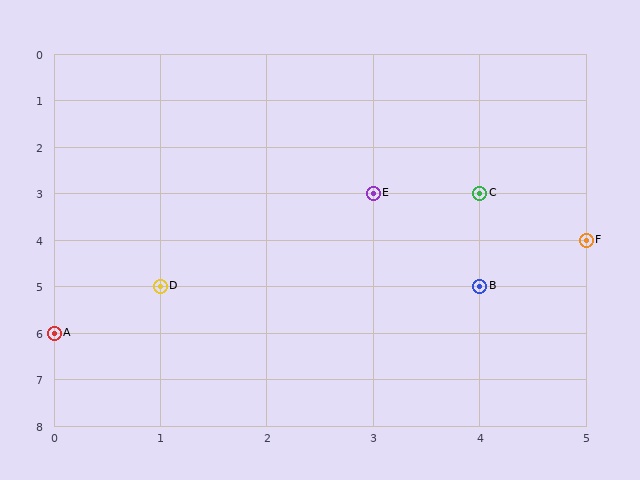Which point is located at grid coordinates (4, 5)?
Point B is at (4, 5).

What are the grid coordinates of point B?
Point B is at grid coordinates (4, 5).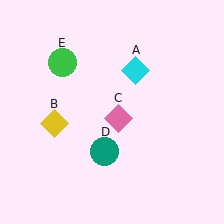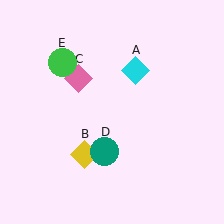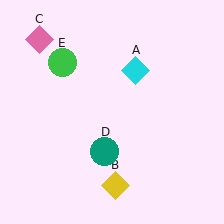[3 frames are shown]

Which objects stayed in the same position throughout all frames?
Cyan diamond (object A) and teal circle (object D) and green circle (object E) remained stationary.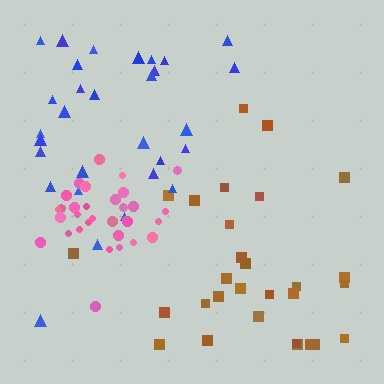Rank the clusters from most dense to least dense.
pink, blue, brown.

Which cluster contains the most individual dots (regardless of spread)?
Pink (33).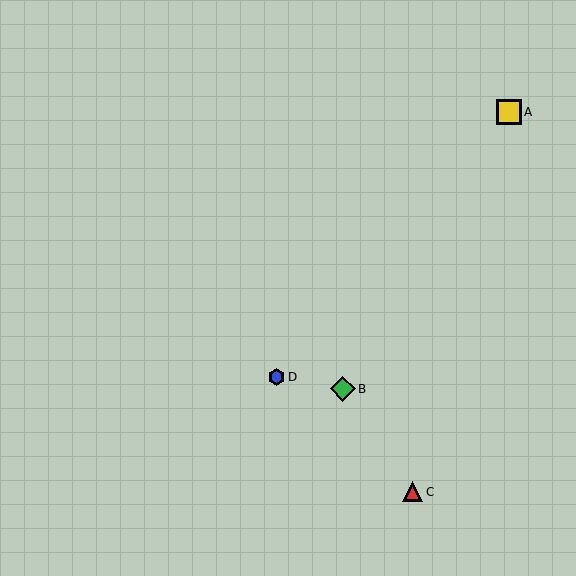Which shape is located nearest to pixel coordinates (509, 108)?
The yellow square (labeled A) at (509, 112) is nearest to that location.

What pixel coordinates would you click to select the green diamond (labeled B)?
Click at (343, 389) to select the green diamond B.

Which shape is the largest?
The green diamond (labeled B) is the largest.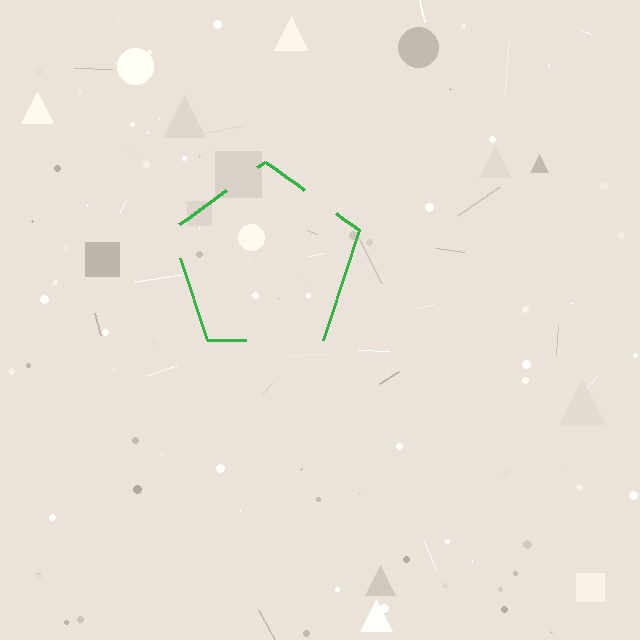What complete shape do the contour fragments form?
The contour fragments form a pentagon.